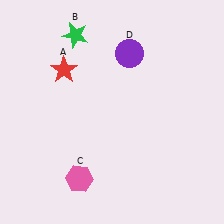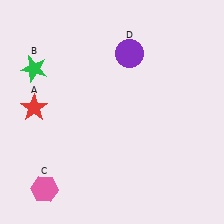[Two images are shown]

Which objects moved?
The objects that moved are: the red star (A), the green star (B), the pink hexagon (C).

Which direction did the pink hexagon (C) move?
The pink hexagon (C) moved left.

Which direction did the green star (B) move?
The green star (B) moved left.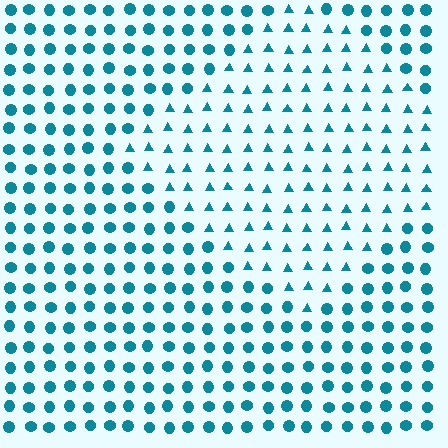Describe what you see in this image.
The image is filled with small teal elements arranged in a uniform grid. A diamond-shaped region contains triangles, while the surrounding area contains circles. The boundary is defined purely by the change in element shape.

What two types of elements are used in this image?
The image uses triangles inside the diamond region and circles outside it.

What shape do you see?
I see a diamond.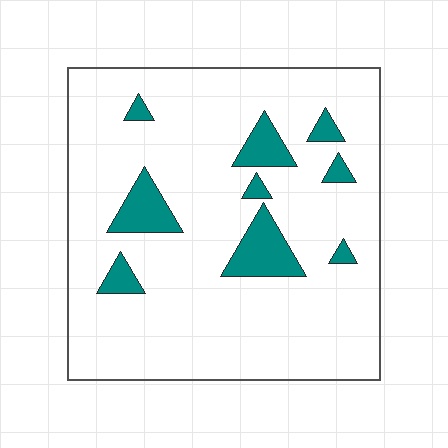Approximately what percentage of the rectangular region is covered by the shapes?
Approximately 10%.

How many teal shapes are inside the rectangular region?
9.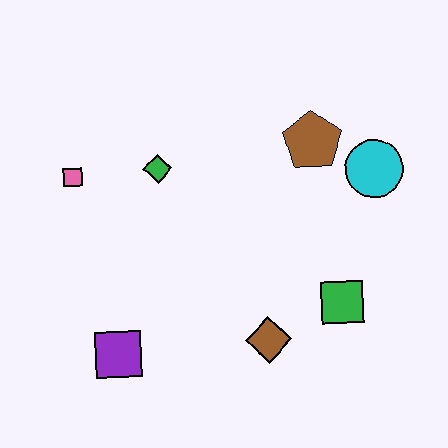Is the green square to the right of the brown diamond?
Yes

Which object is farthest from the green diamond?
The green square is farthest from the green diamond.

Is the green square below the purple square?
No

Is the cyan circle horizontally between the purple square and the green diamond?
No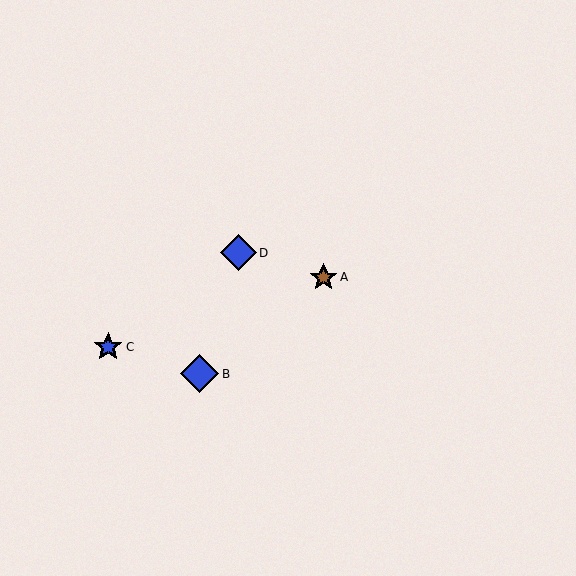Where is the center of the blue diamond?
The center of the blue diamond is at (200, 374).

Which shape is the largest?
The blue diamond (labeled B) is the largest.